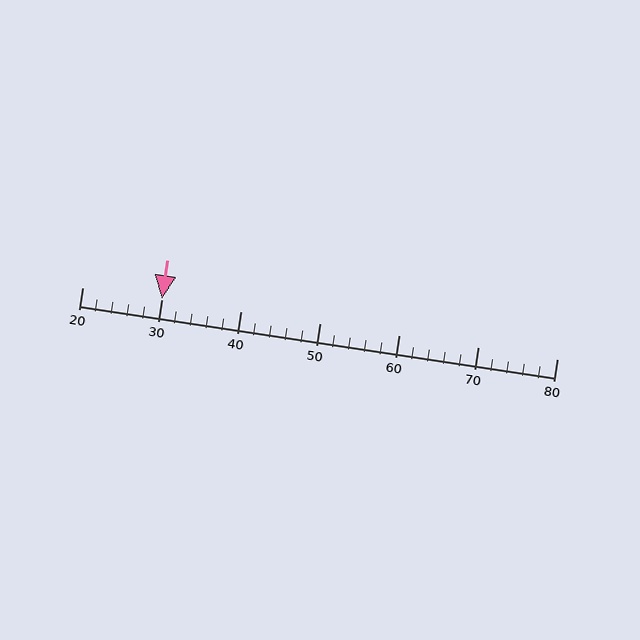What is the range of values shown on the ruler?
The ruler shows values from 20 to 80.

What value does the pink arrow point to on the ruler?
The pink arrow points to approximately 30.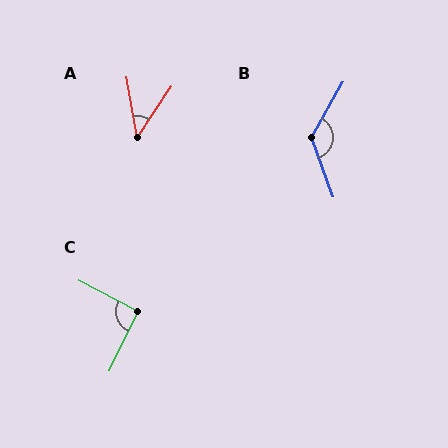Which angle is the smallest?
A, at approximately 44 degrees.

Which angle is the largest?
B, at approximately 131 degrees.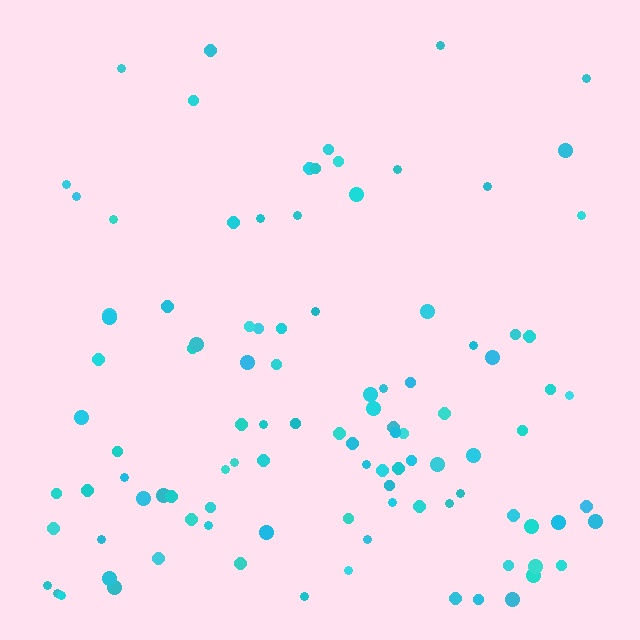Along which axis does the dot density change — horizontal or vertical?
Vertical.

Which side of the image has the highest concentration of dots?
The bottom.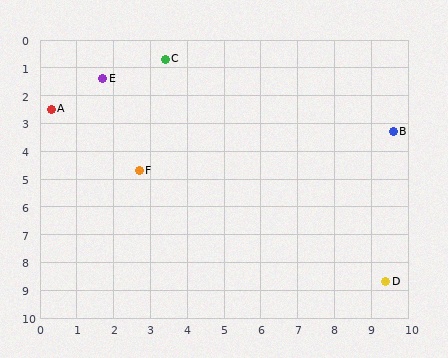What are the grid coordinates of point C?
Point C is at approximately (3.4, 0.7).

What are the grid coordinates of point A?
Point A is at approximately (0.3, 2.5).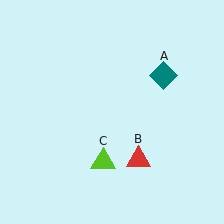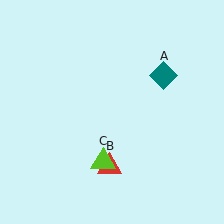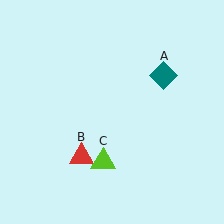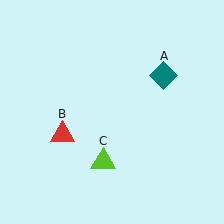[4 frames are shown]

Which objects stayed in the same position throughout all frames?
Teal diamond (object A) and lime triangle (object C) remained stationary.